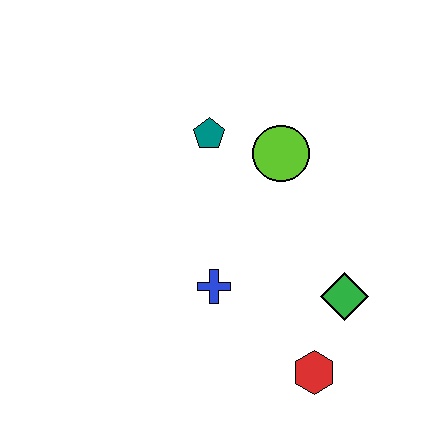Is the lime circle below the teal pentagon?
Yes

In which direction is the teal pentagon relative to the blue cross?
The teal pentagon is above the blue cross.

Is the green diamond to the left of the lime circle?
No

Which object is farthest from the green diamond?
The teal pentagon is farthest from the green diamond.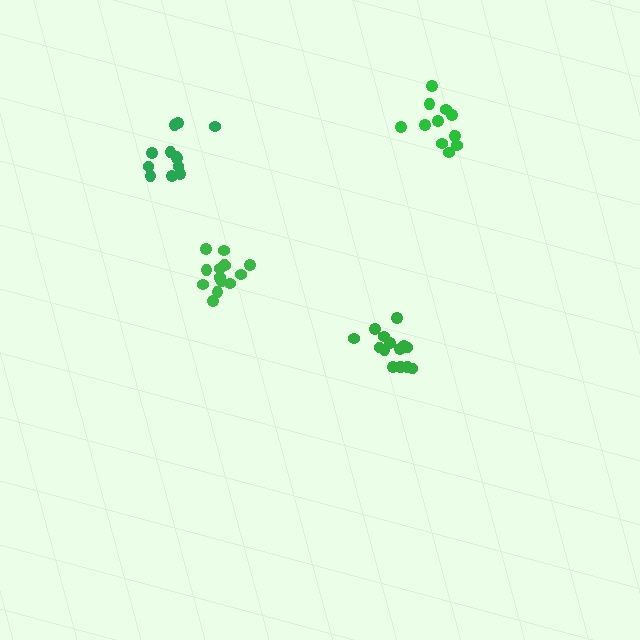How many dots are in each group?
Group 1: 15 dots, Group 2: 12 dots, Group 3: 14 dots, Group 4: 12 dots (53 total).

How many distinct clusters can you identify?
There are 4 distinct clusters.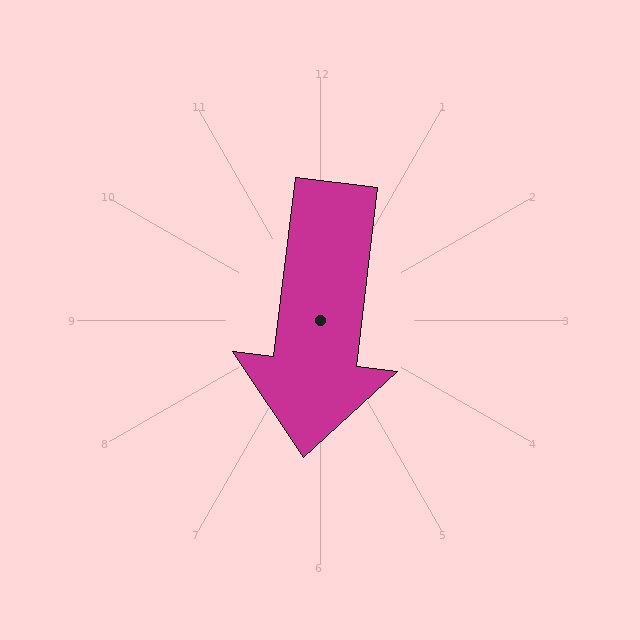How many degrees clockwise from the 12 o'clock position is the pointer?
Approximately 187 degrees.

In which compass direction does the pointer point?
South.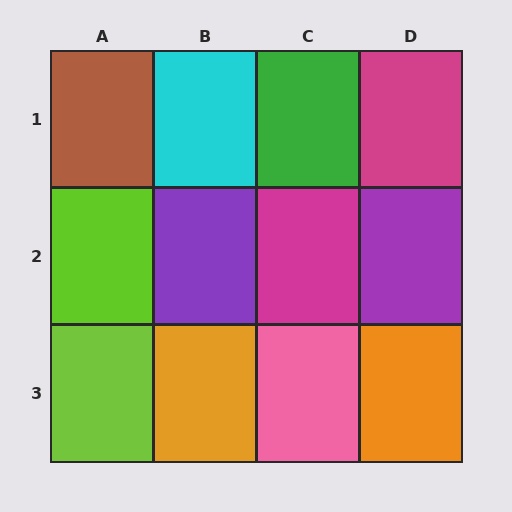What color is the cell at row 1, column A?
Brown.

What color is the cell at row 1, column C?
Green.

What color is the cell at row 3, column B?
Orange.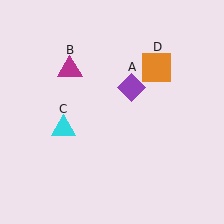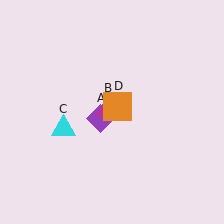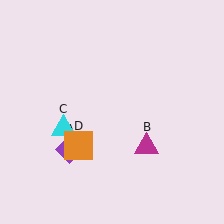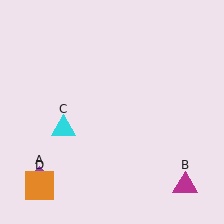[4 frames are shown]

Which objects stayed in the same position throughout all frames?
Cyan triangle (object C) remained stationary.